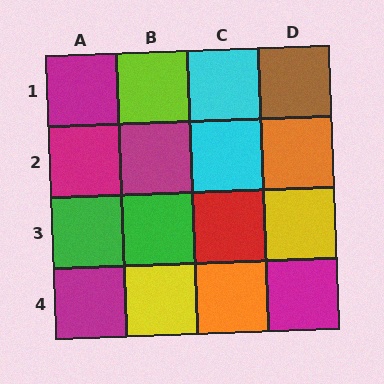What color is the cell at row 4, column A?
Magenta.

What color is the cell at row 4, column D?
Magenta.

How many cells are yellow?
2 cells are yellow.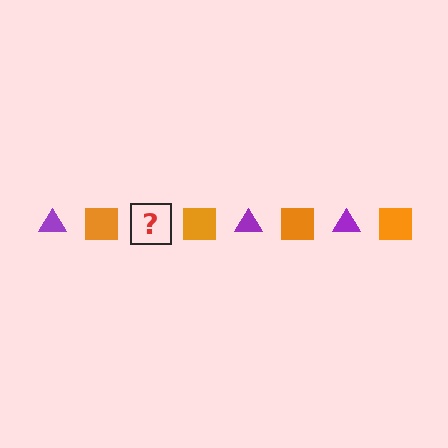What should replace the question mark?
The question mark should be replaced with a purple triangle.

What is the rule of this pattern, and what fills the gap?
The rule is that the pattern alternates between purple triangle and orange square. The gap should be filled with a purple triangle.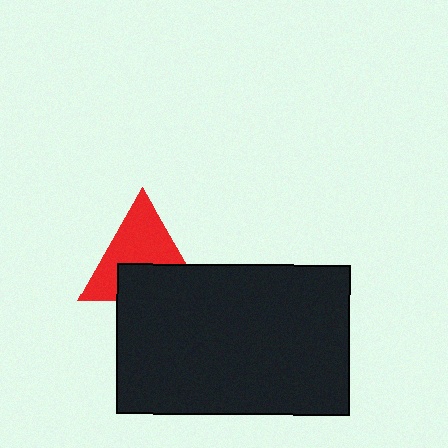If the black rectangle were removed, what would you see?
You would see the complete red triangle.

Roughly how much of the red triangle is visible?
About half of it is visible (roughly 59%).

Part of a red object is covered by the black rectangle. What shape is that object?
It is a triangle.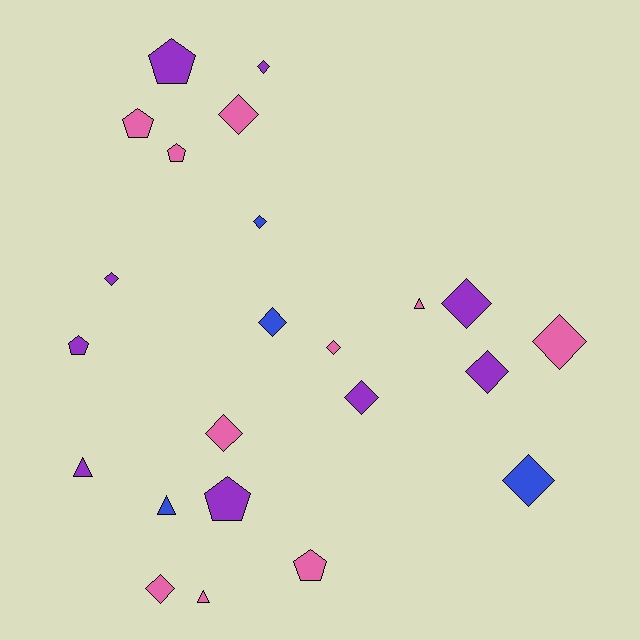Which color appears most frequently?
Pink, with 10 objects.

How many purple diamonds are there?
There are 5 purple diamonds.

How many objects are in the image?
There are 23 objects.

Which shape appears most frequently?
Diamond, with 13 objects.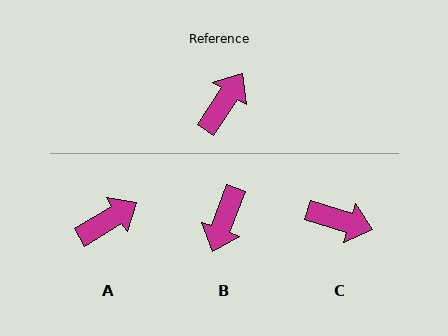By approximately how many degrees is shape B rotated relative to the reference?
Approximately 167 degrees clockwise.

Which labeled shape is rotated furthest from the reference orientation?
B, about 167 degrees away.